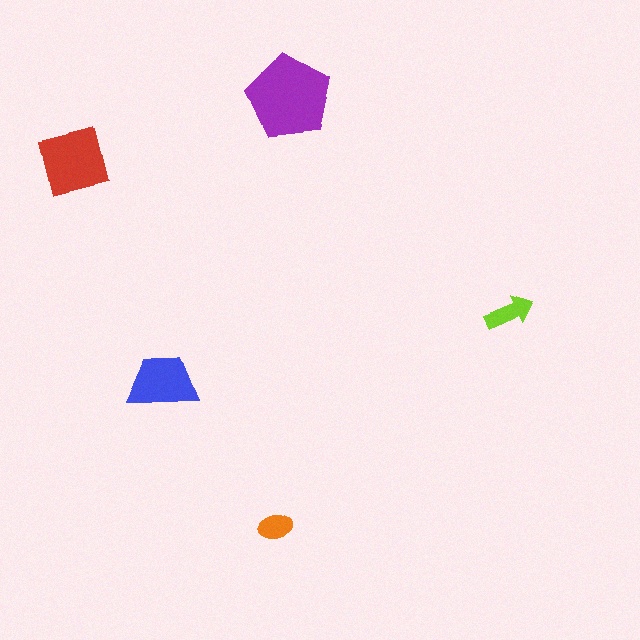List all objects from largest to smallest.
The purple pentagon, the red square, the blue trapezoid, the lime arrow, the orange ellipse.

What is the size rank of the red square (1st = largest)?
2nd.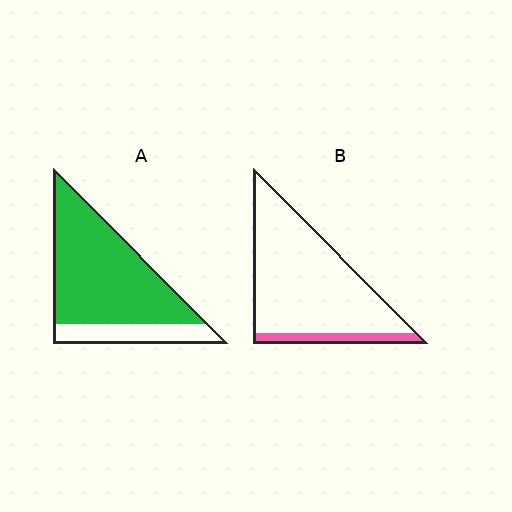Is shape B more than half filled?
No.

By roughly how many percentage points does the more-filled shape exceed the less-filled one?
By roughly 65 percentage points (A over B).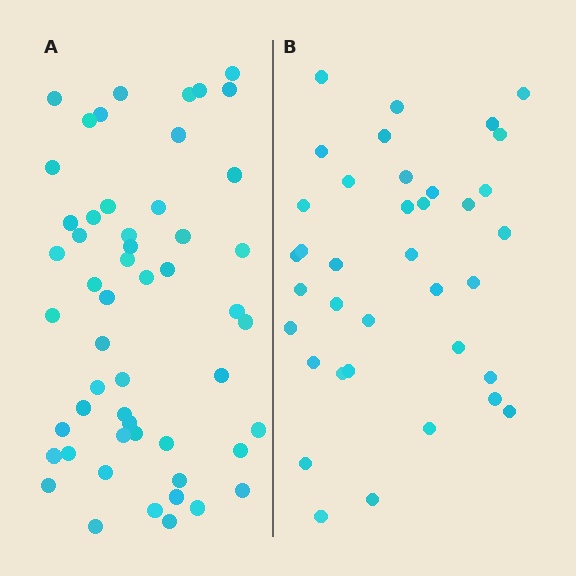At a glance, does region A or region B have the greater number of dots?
Region A (the left region) has more dots.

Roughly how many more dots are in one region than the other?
Region A has approximately 15 more dots than region B.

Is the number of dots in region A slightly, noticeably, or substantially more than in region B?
Region A has noticeably more, but not dramatically so. The ratio is roughly 1.4 to 1.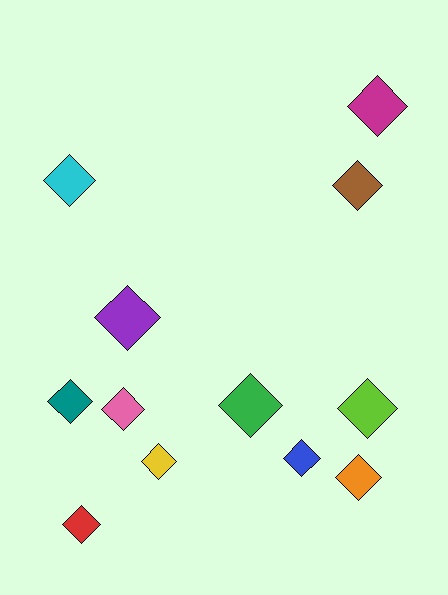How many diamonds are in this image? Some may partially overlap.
There are 12 diamonds.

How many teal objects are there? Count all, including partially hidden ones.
There is 1 teal object.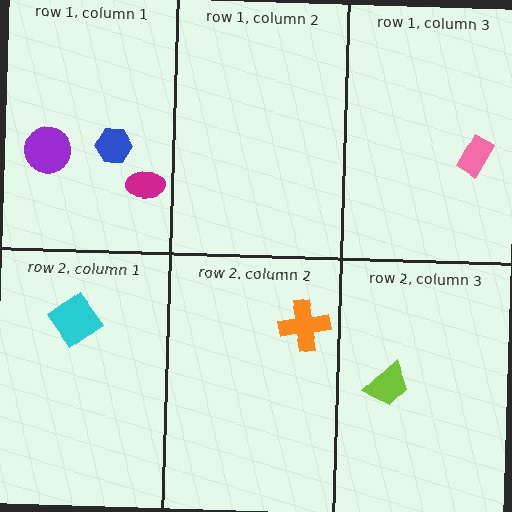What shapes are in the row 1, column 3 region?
The pink rectangle.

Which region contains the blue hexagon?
The row 1, column 1 region.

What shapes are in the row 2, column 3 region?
The lime trapezoid.